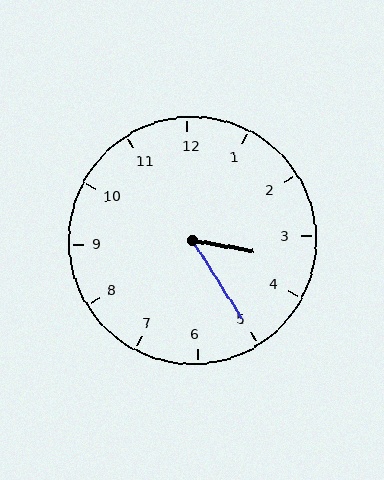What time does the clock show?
3:25.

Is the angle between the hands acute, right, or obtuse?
It is acute.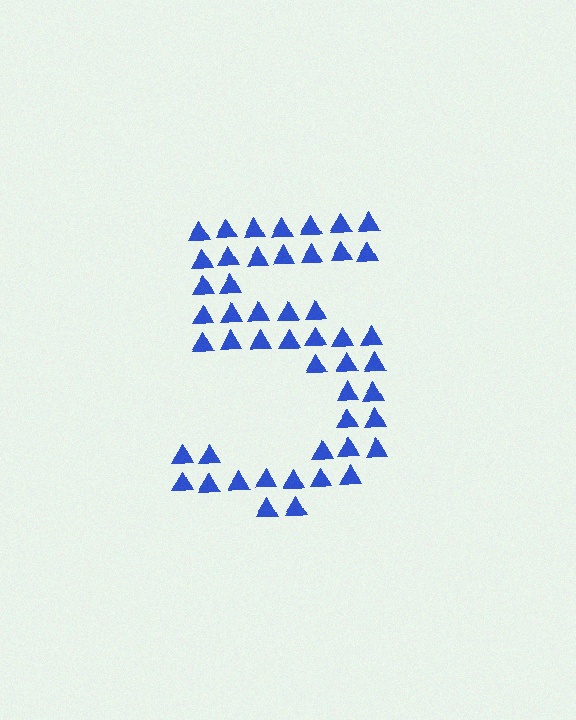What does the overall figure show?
The overall figure shows the digit 5.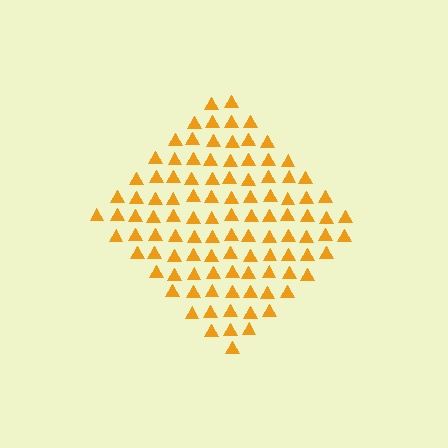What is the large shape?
The large shape is a diamond.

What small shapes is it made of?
It is made of small triangles.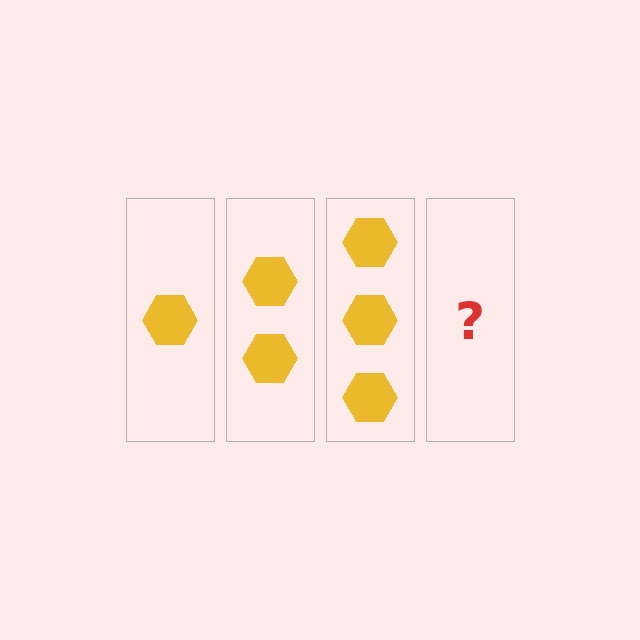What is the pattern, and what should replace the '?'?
The pattern is that each step adds one more hexagon. The '?' should be 4 hexagons.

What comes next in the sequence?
The next element should be 4 hexagons.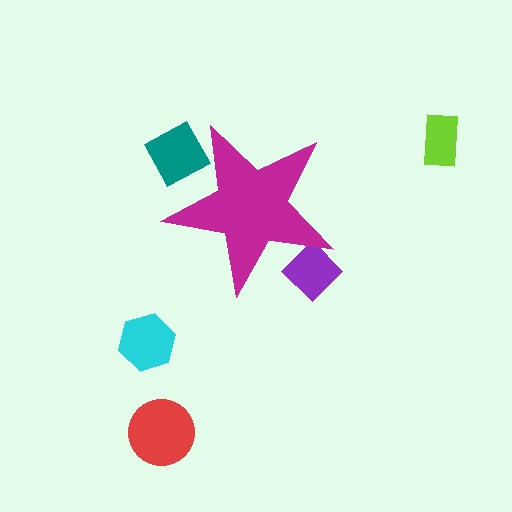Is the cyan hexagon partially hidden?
No, the cyan hexagon is fully visible.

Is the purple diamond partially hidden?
Yes, the purple diamond is partially hidden behind the magenta star.